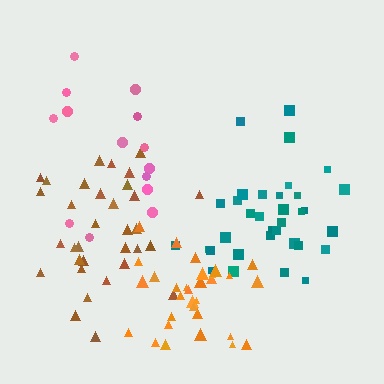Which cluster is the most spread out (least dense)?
Pink.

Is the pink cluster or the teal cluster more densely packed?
Teal.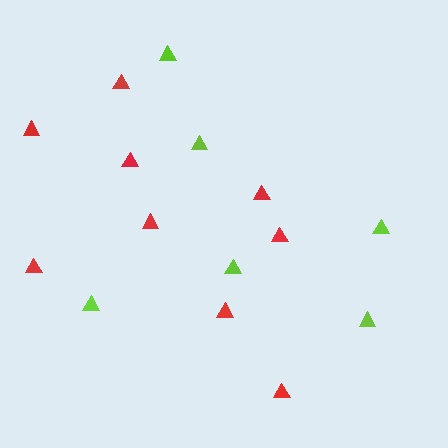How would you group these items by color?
There are 2 groups: one group of lime triangles (6) and one group of red triangles (9).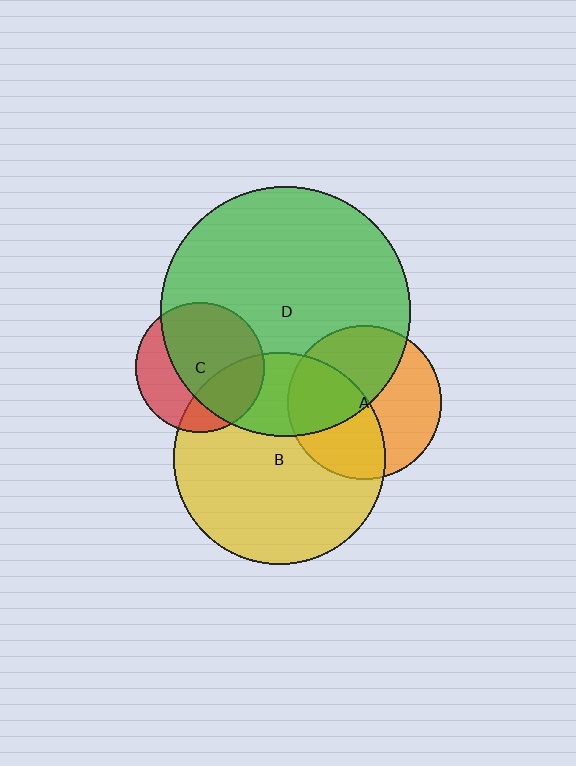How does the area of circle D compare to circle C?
Approximately 3.8 times.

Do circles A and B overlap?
Yes.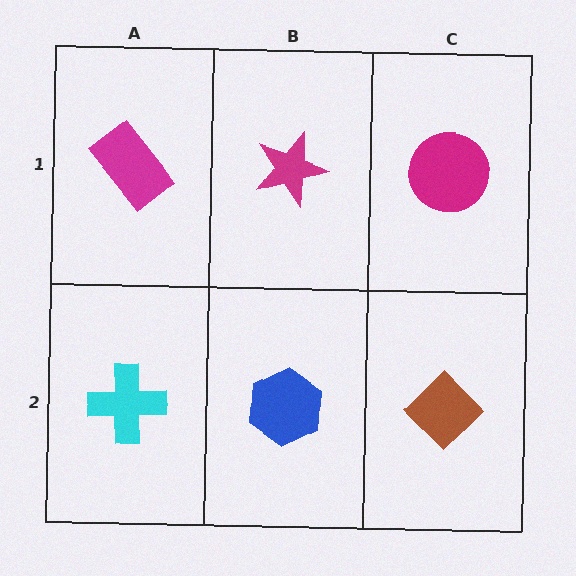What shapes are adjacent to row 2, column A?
A magenta rectangle (row 1, column A), a blue hexagon (row 2, column B).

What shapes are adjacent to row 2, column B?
A magenta star (row 1, column B), a cyan cross (row 2, column A), a brown diamond (row 2, column C).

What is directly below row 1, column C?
A brown diamond.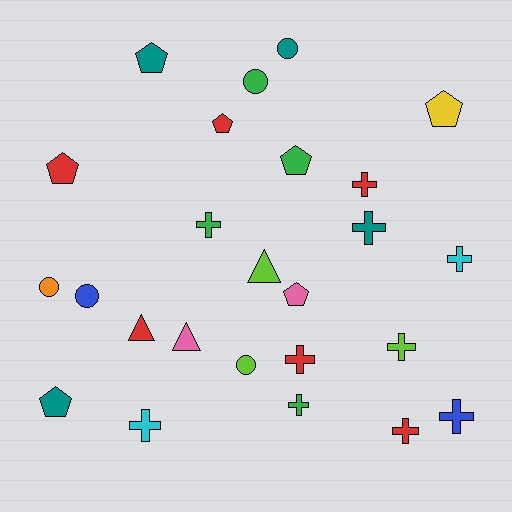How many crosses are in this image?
There are 10 crosses.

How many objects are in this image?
There are 25 objects.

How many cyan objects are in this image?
There are 2 cyan objects.